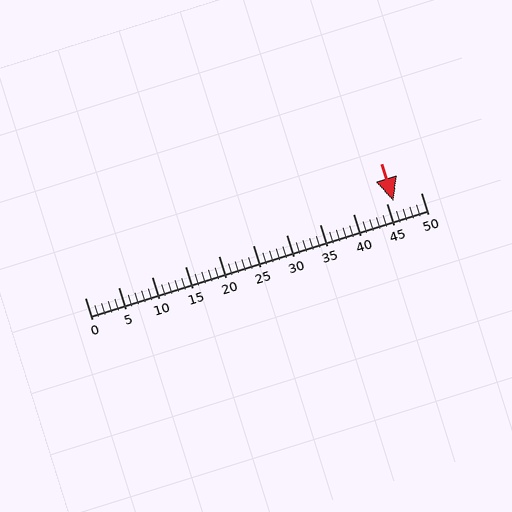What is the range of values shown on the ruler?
The ruler shows values from 0 to 50.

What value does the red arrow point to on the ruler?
The red arrow points to approximately 46.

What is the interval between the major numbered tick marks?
The major tick marks are spaced 5 units apart.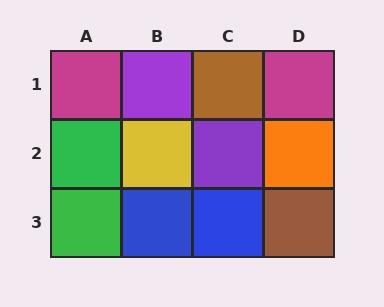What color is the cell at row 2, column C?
Purple.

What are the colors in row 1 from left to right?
Magenta, purple, brown, magenta.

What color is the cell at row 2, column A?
Green.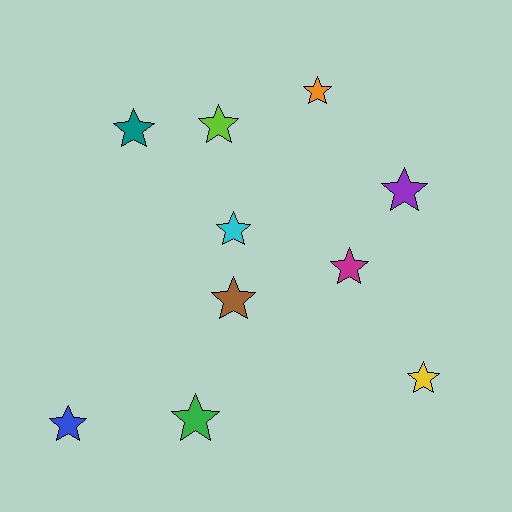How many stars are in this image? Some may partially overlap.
There are 10 stars.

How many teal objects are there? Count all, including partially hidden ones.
There is 1 teal object.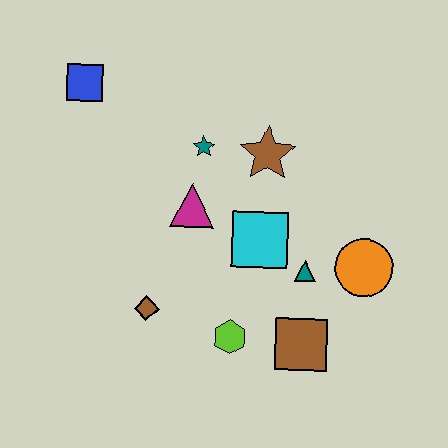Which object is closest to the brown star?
The teal star is closest to the brown star.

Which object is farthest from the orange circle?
The blue square is farthest from the orange circle.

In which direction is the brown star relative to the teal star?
The brown star is to the right of the teal star.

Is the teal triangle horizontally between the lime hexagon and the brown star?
No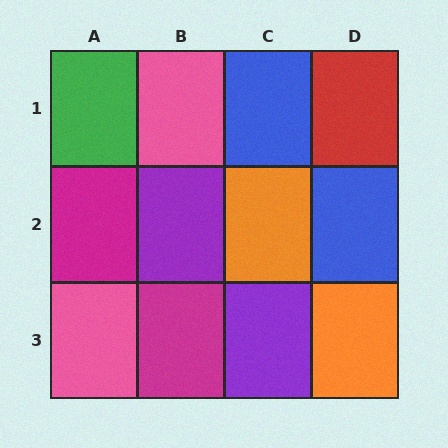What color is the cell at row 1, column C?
Blue.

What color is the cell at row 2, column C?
Orange.